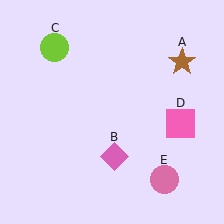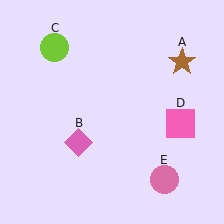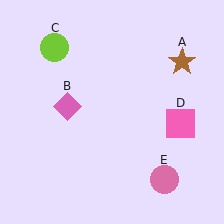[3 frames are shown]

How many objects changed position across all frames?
1 object changed position: pink diamond (object B).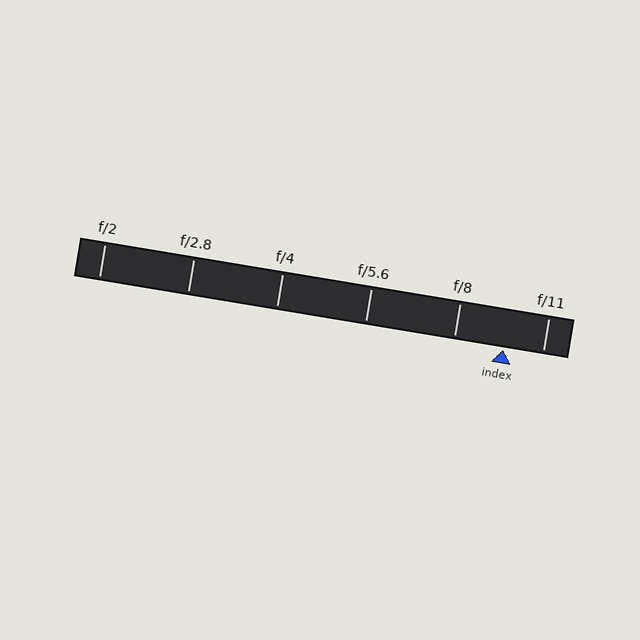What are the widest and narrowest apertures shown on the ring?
The widest aperture shown is f/2 and the narrowest is f/11.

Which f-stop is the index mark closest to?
The index mark is closest to f/11.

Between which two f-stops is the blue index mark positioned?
The index mark is between f/8 and f/11.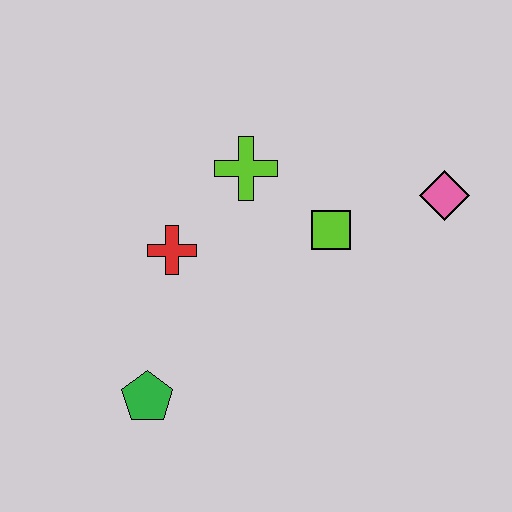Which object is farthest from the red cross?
The pink diamond is farthest from the red cross.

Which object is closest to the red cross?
The lime cross is closest to the red cross.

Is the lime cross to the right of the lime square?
No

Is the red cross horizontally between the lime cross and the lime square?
No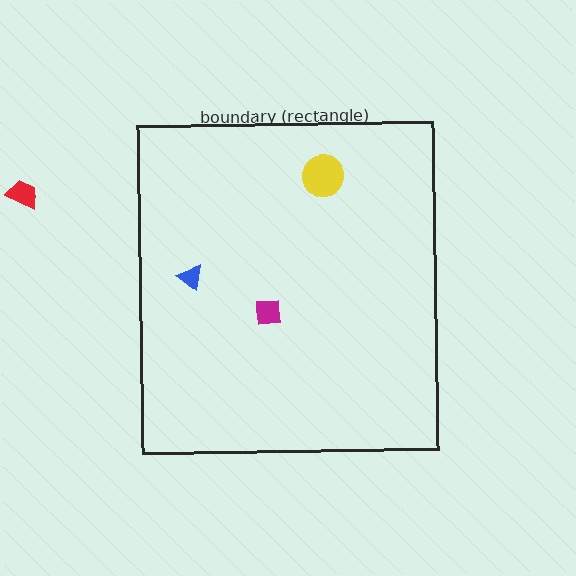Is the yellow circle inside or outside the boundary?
Inside.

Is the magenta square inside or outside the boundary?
Inside.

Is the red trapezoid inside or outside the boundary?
Outside.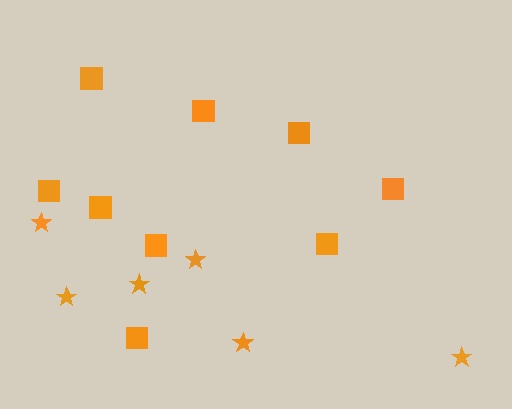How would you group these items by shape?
There are 2 groups: one group of squares (9) and one group of stars (6).